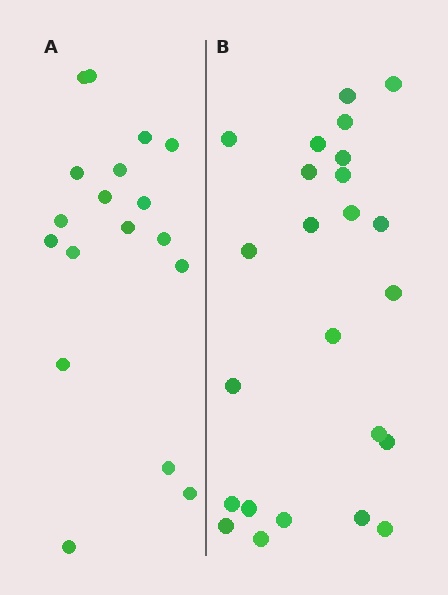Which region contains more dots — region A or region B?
Region B (the right region) has more dots.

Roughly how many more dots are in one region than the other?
Region B has about 6 more dots than region A.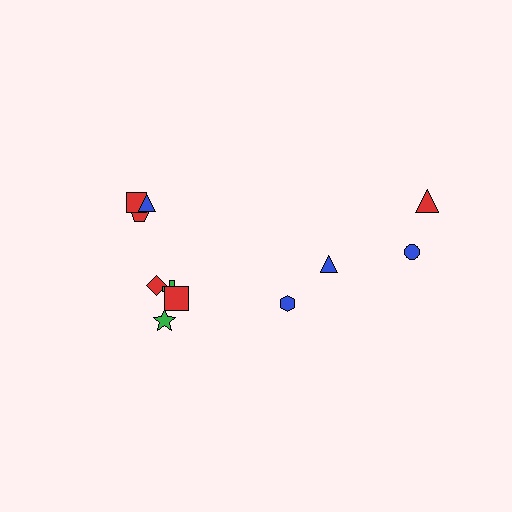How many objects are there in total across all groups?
There are 11 objects.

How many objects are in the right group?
There are 4 objects.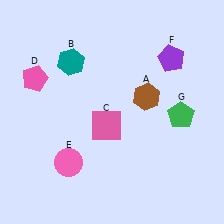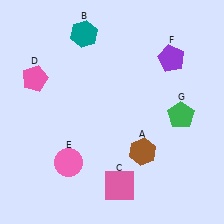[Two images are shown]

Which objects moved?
The objects that moved are: the brown hexagon (A), the teal hexagon (B), the pink square (C).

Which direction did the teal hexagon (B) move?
The teal hexagon (B) moved up.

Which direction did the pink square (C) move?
The pink square (C) moved down.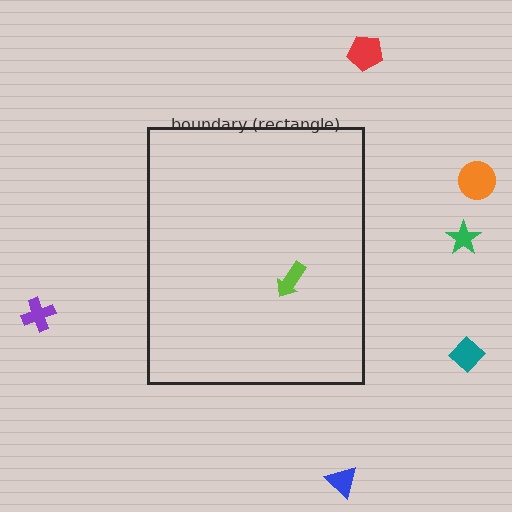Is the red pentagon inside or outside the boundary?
Outside.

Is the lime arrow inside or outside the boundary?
Inside.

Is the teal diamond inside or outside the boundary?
Outside.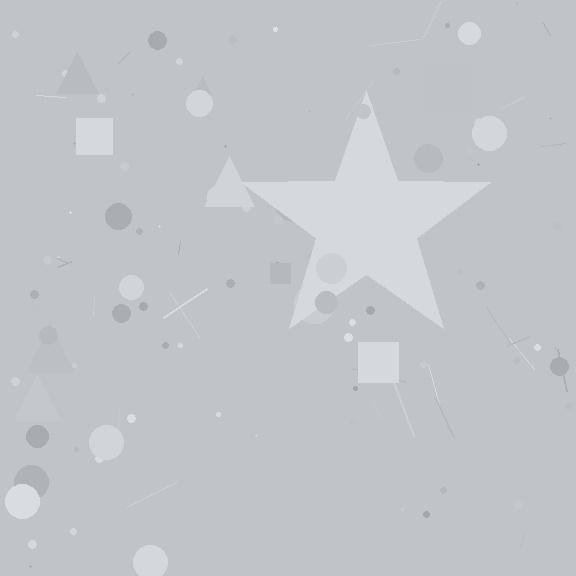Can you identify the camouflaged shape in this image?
The camouflaged shape is a star.